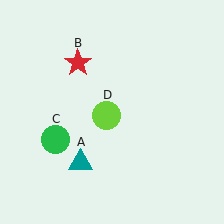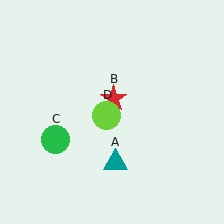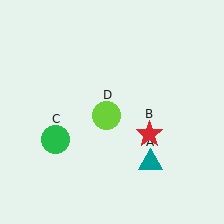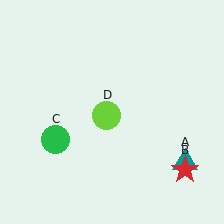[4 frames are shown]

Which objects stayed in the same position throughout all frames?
Green circle (object C) and lime circle (object D) remained stationary.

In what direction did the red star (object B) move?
The red star (object B) moved down and to the right.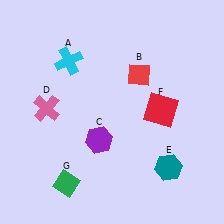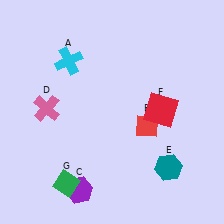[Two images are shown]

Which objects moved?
The objects that moved are: the red diamond (B), the purple hexagon (C).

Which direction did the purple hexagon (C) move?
The purple hexagon (C) moved down.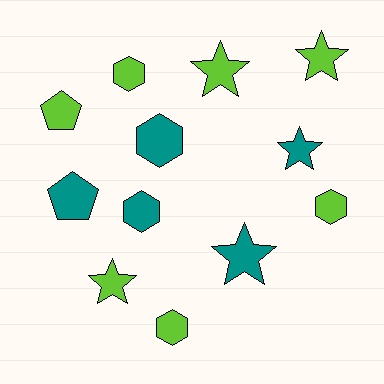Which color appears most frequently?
Lime, with 7 objects.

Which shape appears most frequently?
Star, with 5 objects.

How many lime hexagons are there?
There are 3 lime hexagons.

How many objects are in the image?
There are 12 objects.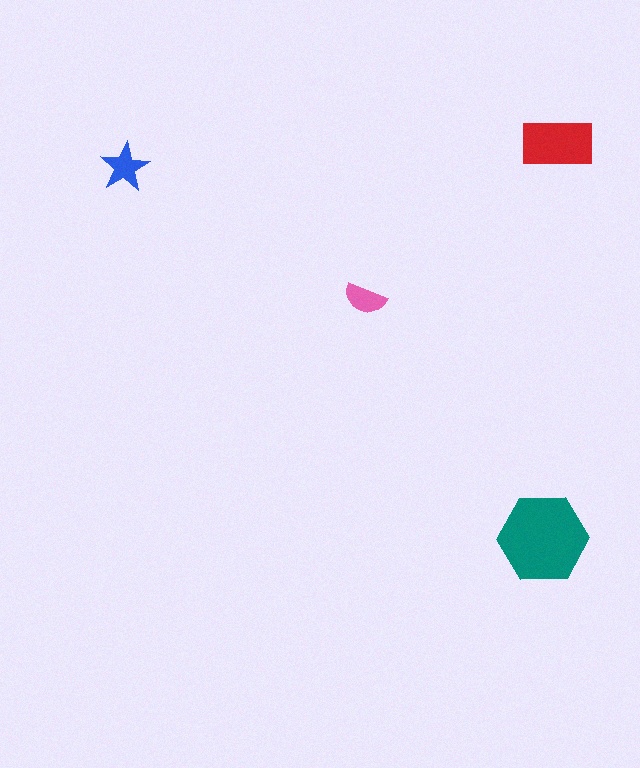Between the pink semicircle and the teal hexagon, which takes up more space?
The teal hexagon.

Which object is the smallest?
The pink semicircle.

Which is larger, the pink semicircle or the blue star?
The blue star.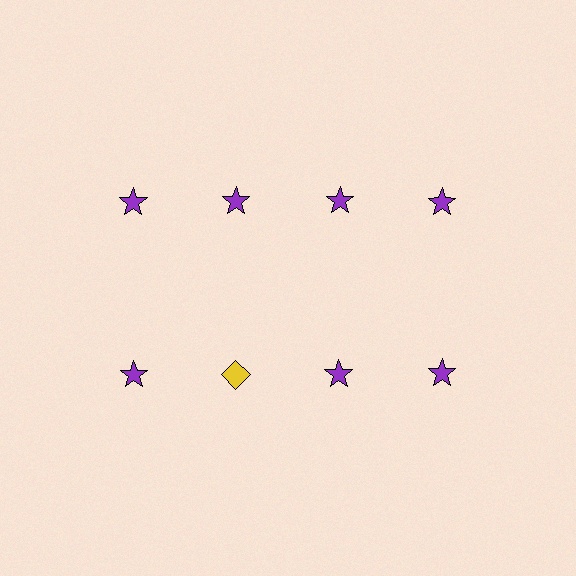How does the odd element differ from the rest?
It differs in both color (yellow instead of purple) and shape (diamond instead of star).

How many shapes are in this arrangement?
There are 8 shapes arranged in a grid pattern.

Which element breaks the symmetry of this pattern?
The yellow diamond in the second row, second from left column breaks the symmetry. All other shapes are purple stars.